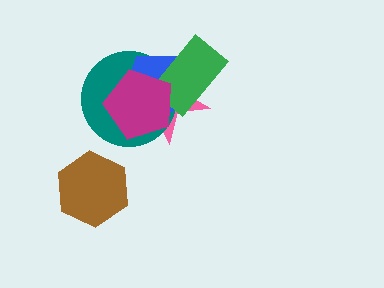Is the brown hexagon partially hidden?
No, no other shape covers it.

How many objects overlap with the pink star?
4 objects overlap with the pink star.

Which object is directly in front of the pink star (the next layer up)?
The teal circle is directly in front of the pink star.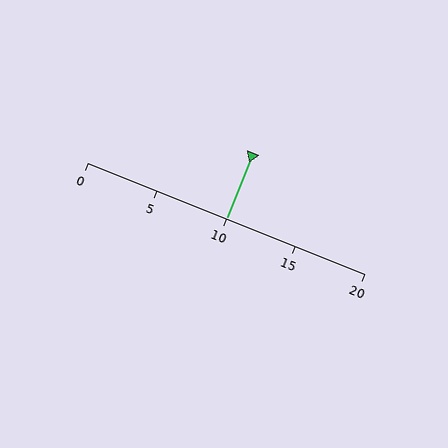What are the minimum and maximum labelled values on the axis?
The axis runs from 0 to 20.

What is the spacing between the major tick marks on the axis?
The major ticks are spaced 5 apart.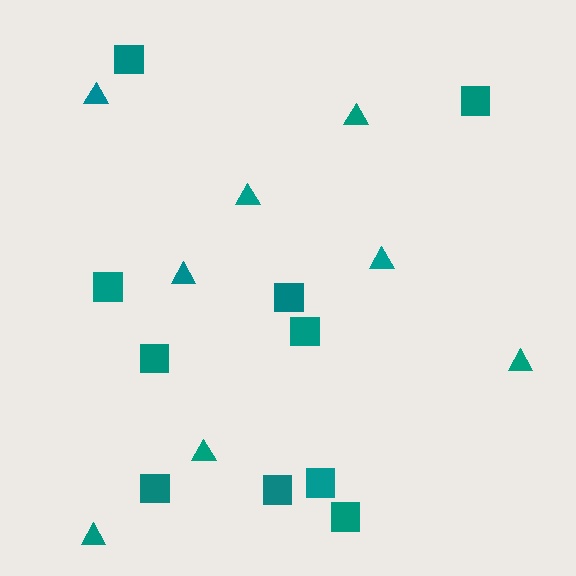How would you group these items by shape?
There are 2 groups: one group of squares (10) and one group of triangles (8).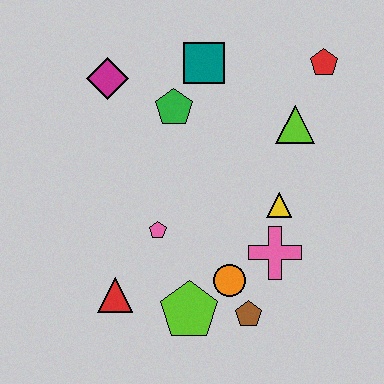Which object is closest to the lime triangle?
The red pentagon is closest to the lime triangle.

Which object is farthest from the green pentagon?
The brown pentagon is farthest from the green pentagon.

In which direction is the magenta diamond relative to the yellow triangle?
The magenta diamond is to the left of the yellow triangle.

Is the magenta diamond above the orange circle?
Yes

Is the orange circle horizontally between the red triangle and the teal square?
No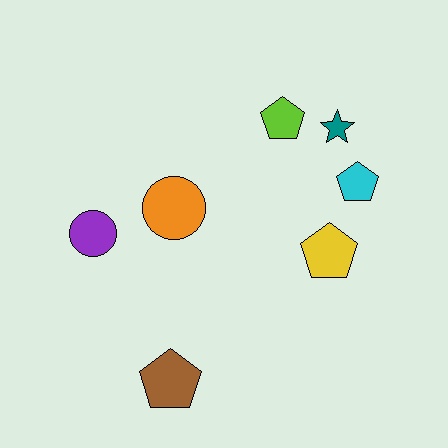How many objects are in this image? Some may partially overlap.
There are 7 objects.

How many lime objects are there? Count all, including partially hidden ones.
There is 1 lime object.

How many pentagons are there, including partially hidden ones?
There are 4 pentagons.